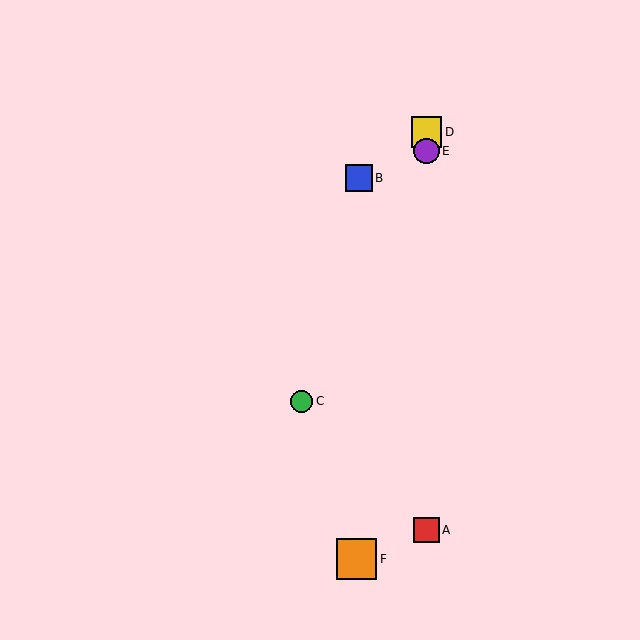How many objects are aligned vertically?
3 objects (A, D, E) are aligned vertically.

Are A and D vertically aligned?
Yes, both are at x≈427.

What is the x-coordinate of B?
Object B is at x≈359.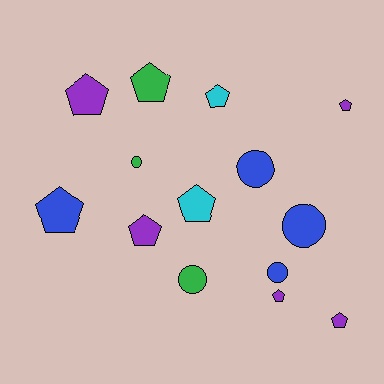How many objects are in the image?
There are 14 objects.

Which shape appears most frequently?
Pentagon, with 9 objects.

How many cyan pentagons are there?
There are 2 cyan pentagons.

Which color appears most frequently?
Purple, with 5 objects.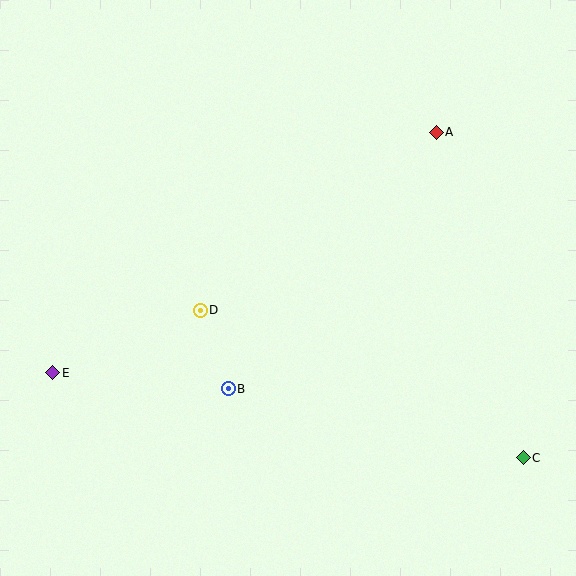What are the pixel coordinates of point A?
Point A is at (436, 132).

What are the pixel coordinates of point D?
Point D is at (200, 310).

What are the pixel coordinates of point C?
Point C is at (523, 458).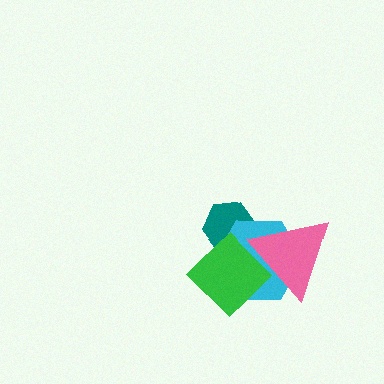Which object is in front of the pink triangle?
The green diamond is in front of the pink triangle.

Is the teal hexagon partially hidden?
Yes, it is partially covered by another shape.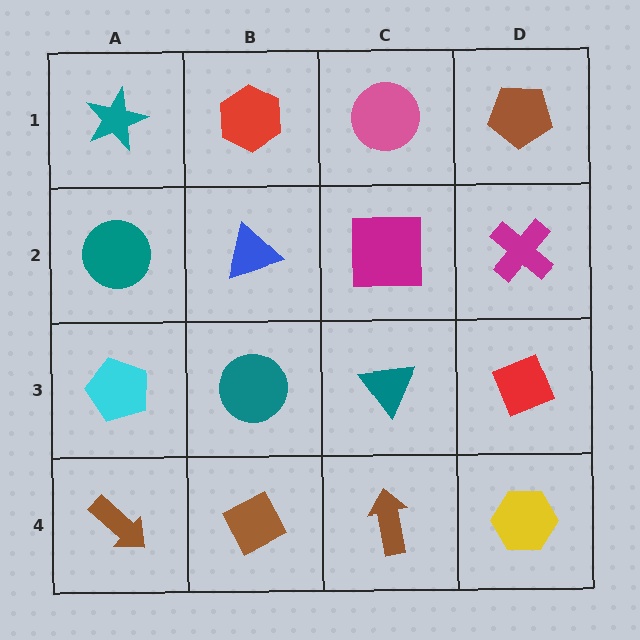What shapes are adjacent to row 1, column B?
A blue triangle (row 2, column B), a teal star (row 1, column A), a pink circle (row 1, column C).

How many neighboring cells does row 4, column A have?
2.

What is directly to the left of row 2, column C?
A blue triangle.